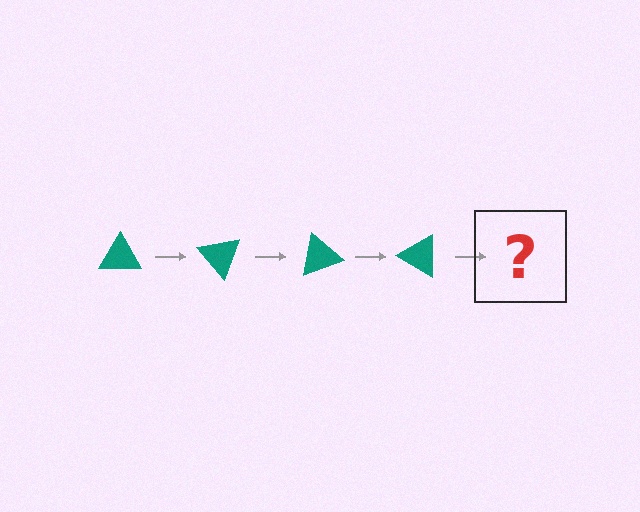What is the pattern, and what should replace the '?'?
The pattern is that the triangle rotates 50 degrees each step. The '?' should be a teal triangle rotated 200 degrees.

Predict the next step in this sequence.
The next step is a teal triangle rotated 200 degrees.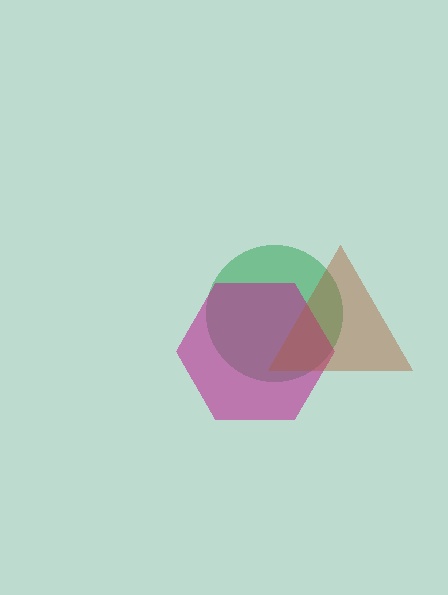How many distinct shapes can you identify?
There are 3 distinct shapes: a green circle, a magenta hexagon, a brown triangle.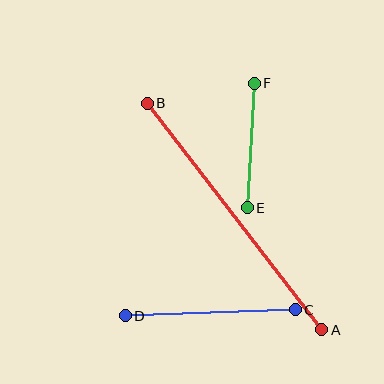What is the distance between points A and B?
The distance is approximately 286 pixels.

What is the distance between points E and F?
The distance is approximately 125 pixels.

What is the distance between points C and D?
The distance is approximately 170 pixels.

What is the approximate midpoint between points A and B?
The midpoint is at approximately (235, 217) pixels.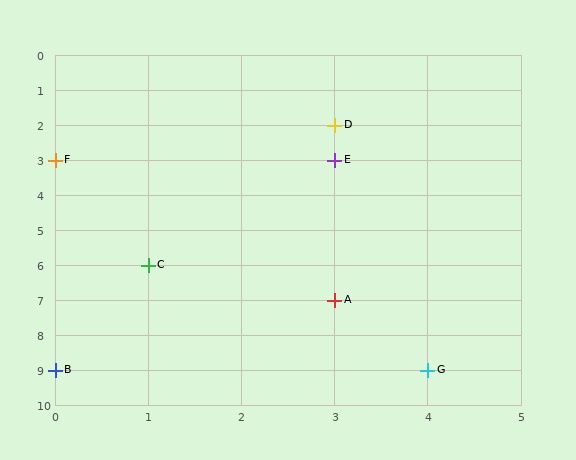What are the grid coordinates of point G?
Point G is at grid coordinates (4, 9).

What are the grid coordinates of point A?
Point A is at grid coordinates (3, 7).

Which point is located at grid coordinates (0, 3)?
Point F is at (0, 3).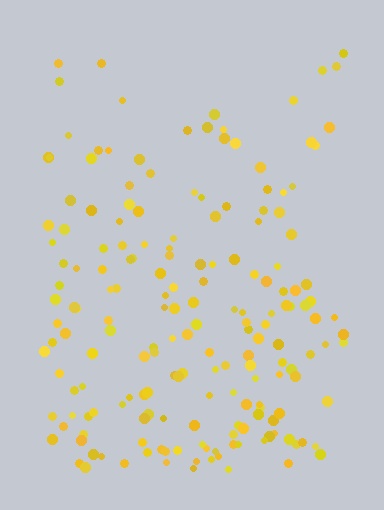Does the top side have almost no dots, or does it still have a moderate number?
Still a moderate number, just noticeably fewer than the bottom.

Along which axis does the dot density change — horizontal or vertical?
Vertical.